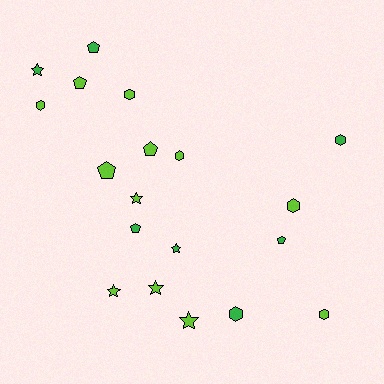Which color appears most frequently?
Lime, with 12 objects.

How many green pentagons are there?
There are 3 green pentagons.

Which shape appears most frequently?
Hexagon, with 7 objects.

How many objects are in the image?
There are 19 objects.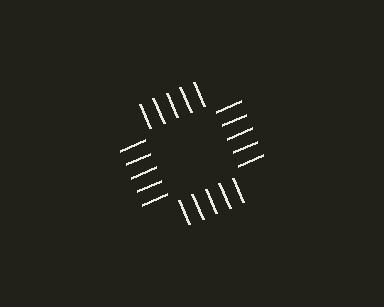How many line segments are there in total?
20 — 5 along each of the 4 edges.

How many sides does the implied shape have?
4 sides — the line-ends trace a square.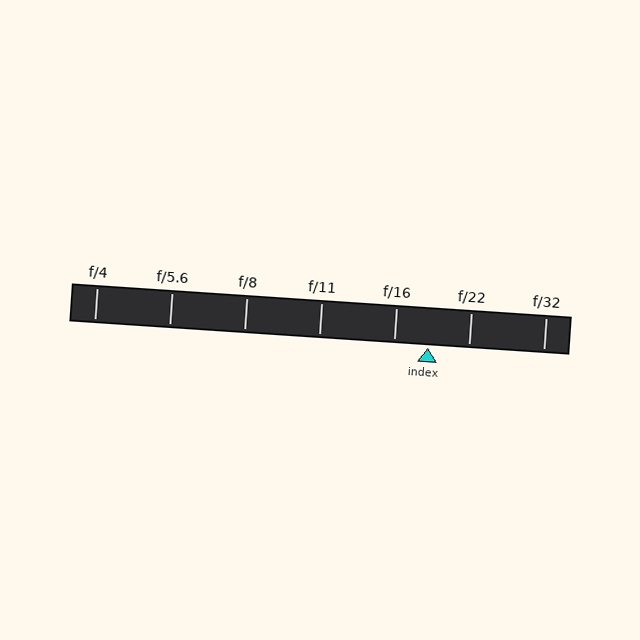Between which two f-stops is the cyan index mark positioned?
The index mark is between f/16 and f/22.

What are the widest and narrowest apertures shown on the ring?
The widest aperture shown is f/4 and the narrowest is f/32.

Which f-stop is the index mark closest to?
The index mark is closest to f/16.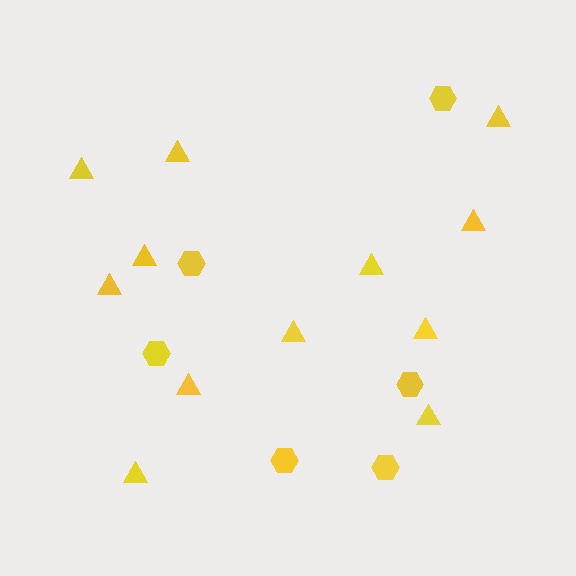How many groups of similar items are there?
There are 2 groups: one group of triangles (12) and one group of hexagons (6).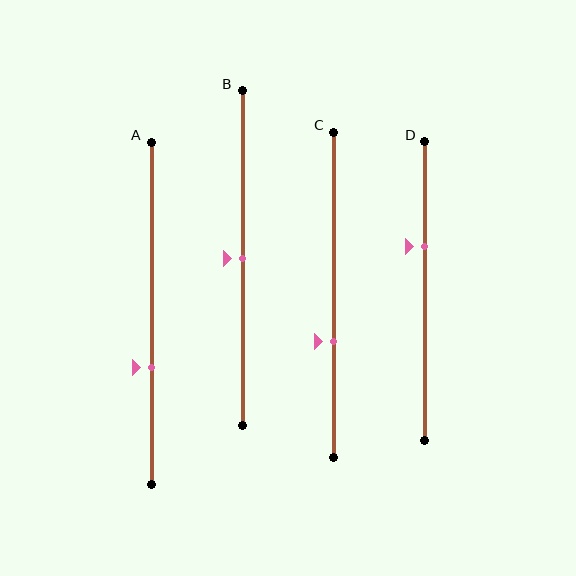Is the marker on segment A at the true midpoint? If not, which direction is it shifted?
No, the marker on segment A is shifted downward by about 16% of the segment length.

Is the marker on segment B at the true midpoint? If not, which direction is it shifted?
Yes, the marker on segment B is at the true midpoint.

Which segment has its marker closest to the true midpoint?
Segment B has its marker closest to the true midpoint.